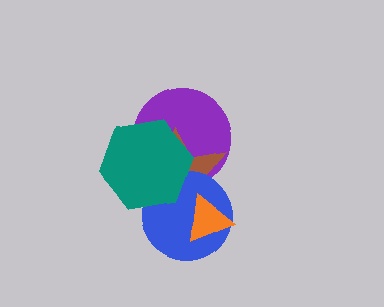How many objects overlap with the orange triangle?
2 objects overlap with the orange triangle.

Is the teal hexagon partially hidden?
No, no other shape covers it.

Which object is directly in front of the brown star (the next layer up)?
The blue circle is directly in front of the brown star.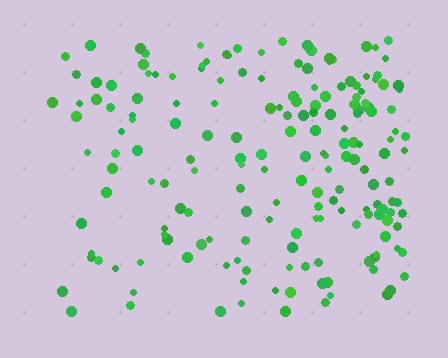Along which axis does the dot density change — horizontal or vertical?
Horizontal.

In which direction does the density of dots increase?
From left to right, with the right side densest.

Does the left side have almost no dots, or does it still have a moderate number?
Still a moderate number, just noticeably fewer than the right.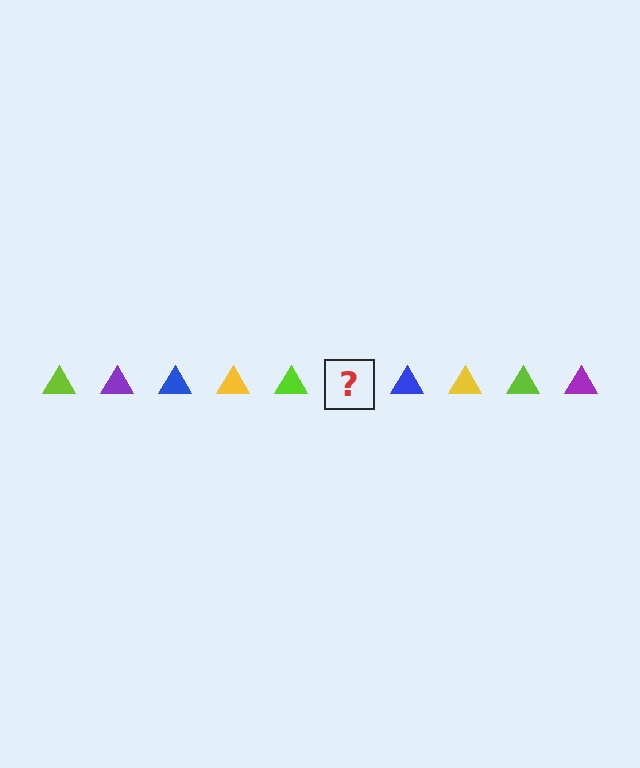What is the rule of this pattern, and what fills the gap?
The rule is that the pattern cycles through lime, purple, blue, yellow triangles. The gap should be filled with a purple triangle.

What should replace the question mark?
The question mark should be replaced with a purple triangle.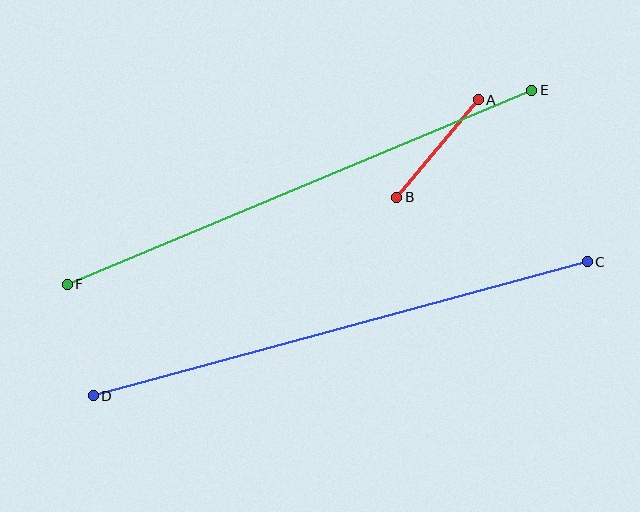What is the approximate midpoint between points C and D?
The midpoint is at approximately (340, 329) pixels.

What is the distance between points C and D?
The distance is approximately 512 pixels.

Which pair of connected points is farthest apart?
Points C and D are farthest apart.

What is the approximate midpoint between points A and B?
The midpoint is at approximately (437, 148) pixels.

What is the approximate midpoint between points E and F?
The midpoint is at approximately (300, 187) pixels.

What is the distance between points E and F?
The distance is approximately 503 pixels.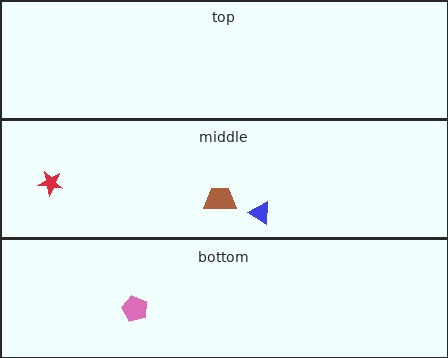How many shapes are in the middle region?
3.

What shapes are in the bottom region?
The pink pentagon.